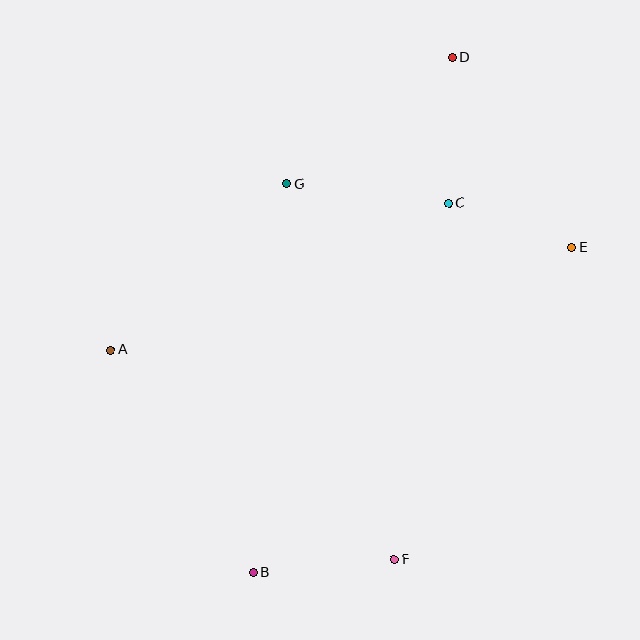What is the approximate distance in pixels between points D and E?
The distance between D and E is approximately 224 pixels.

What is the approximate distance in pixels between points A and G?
The distance between A and G is approximately 242 pixels.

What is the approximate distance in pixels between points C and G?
The distance between C and G is approximately 163 pixels.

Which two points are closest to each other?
Points C and E are closest to each other.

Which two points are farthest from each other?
Points B and D are farthest from each other.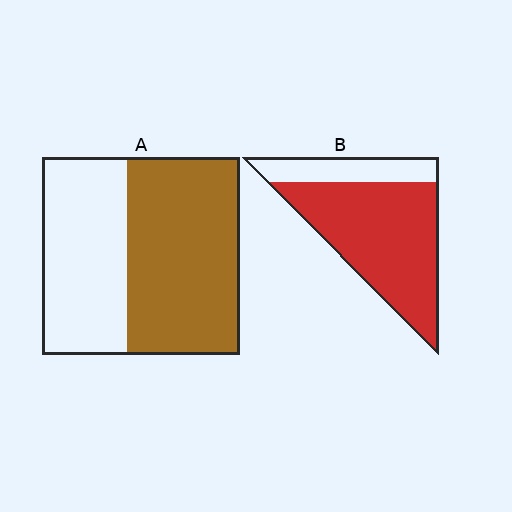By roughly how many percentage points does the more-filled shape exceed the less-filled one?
By roughly 20 percentage points (B over A).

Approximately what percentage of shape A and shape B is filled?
A is approximately 55% and B is approximately 75%.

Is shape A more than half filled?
Yes.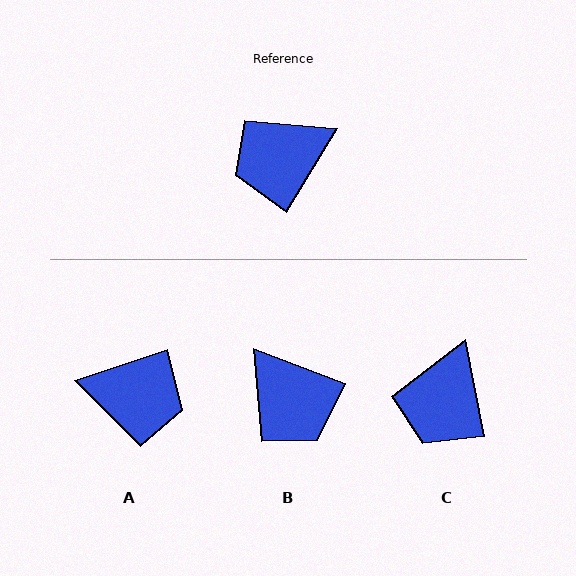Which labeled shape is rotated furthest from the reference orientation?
A, about 140 degrees away.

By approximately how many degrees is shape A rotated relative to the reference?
Approximately 140 degrees counter-clockwise.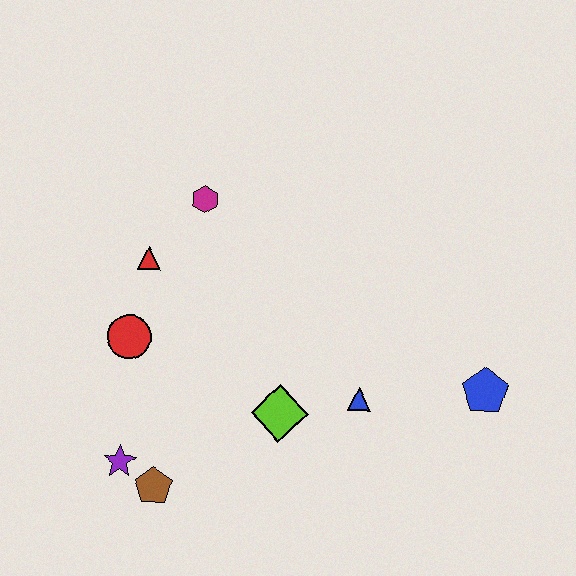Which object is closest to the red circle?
The red triangle is closest to the red circle.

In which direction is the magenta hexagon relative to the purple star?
The magenta hexagon is above the purple star.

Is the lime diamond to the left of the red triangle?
No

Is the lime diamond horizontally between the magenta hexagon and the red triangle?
No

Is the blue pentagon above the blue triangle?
Yes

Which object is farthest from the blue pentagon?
The purple star is farthest from the blue pentagon.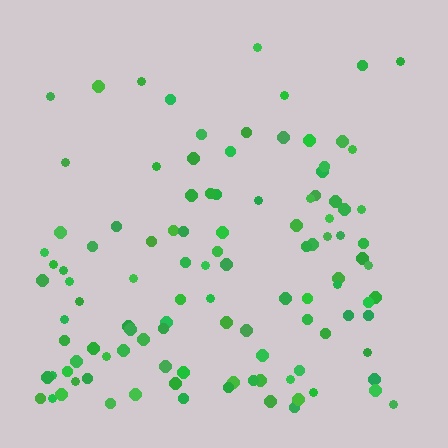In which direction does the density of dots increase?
From top to bottom, with the bottom side densest.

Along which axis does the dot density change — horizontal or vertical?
Vertical.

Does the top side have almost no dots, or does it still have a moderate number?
Still a moderate number, just noticeably fewer than the bottom.